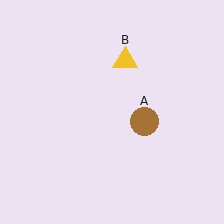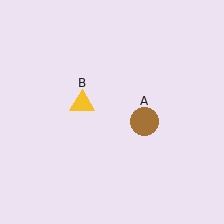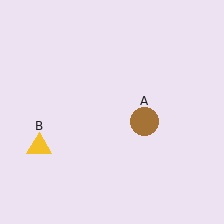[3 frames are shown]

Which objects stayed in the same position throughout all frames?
Brown circle (object A) remained stationary.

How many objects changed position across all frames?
1 object changed position: yellow triangle (object B).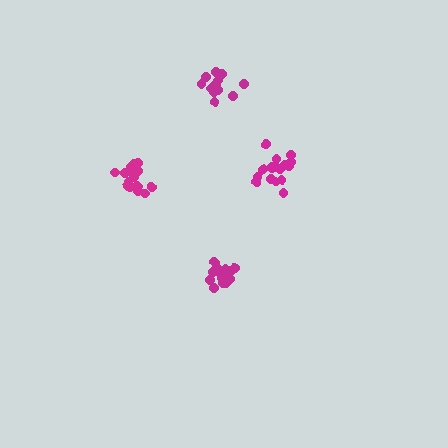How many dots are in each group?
Group 1: 17 dots, Group 2: 19 dots, Group 3: 16 dots, Group 4: 15 dots (67 total).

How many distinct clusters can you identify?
There are 4 distinct clusters.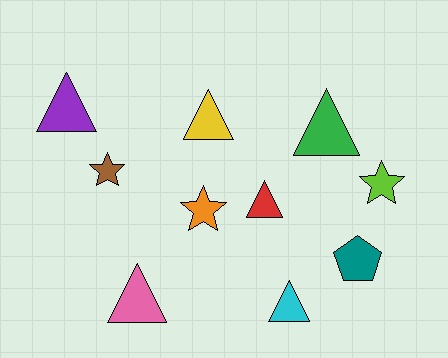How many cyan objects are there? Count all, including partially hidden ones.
There is 1 cyan object.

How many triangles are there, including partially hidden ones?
There are 6 triangles.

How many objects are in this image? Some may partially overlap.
There are 10 objects.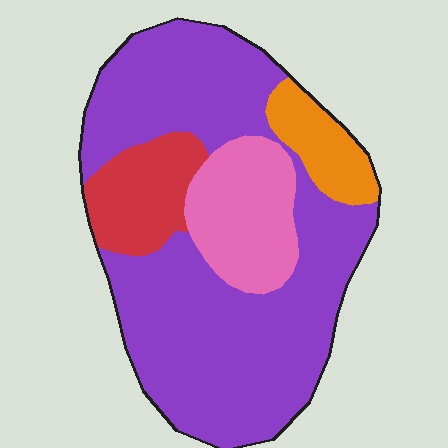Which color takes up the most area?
Purple, at roughly 65%.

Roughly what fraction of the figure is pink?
Pink takes up less than a quarter of the figure.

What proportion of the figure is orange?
Orange covers around 10% of the figure.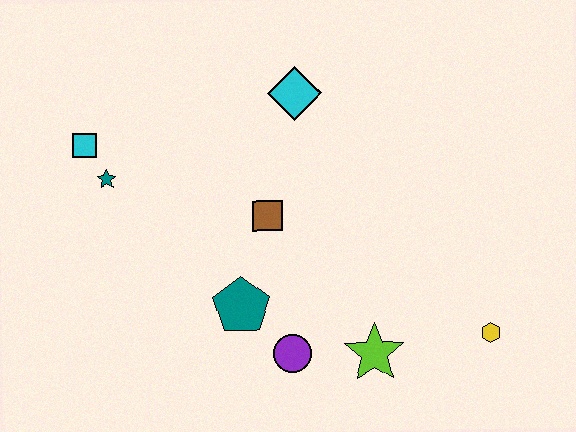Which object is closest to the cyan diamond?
The brown square is closest to the cyan diamond.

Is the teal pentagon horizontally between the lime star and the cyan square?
Yes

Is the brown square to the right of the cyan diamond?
No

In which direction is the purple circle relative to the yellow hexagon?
The purple circle is to the left of the yellow hexagon.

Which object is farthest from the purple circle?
The cyan square is farthest from the purple circle.